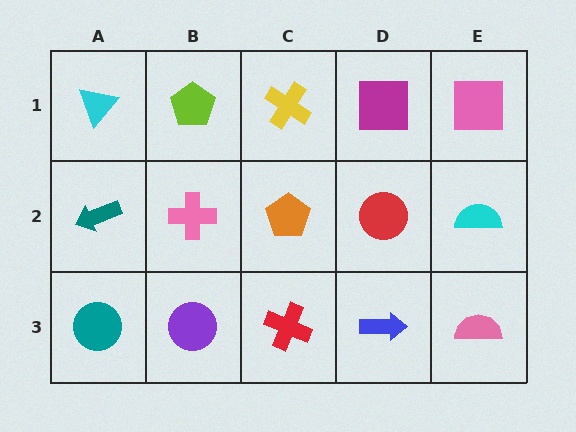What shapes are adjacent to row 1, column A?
A teal arrow (row 2, column A), a lime pentagon (row 1, column B).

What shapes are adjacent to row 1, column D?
A red circle (row 2, column D), a yellow cross (row 1, column C), a pink square (row 1, column E).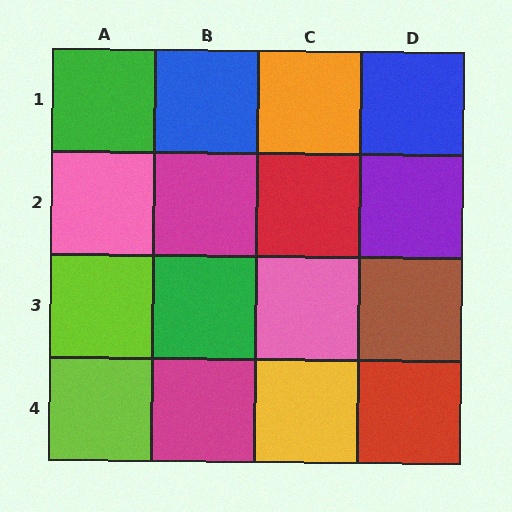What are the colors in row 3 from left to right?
Lime, green, pink, brown.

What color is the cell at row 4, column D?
Red.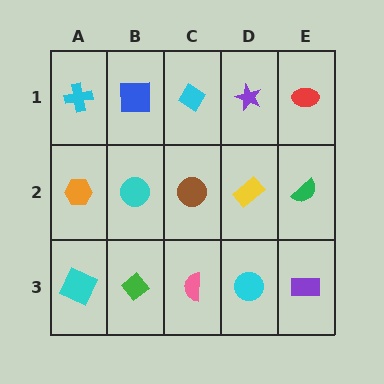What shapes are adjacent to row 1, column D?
A yellow rectangle (row 2, column D), a cyan diamond (row 1, column C), a red ellipse (row 1, column E).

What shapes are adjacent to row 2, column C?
A cyan diamond (row 1, column C), a pink semicircle (row 3, column C), a cyan circle (row 2, column B), a yellow rectangle (row 2, column D).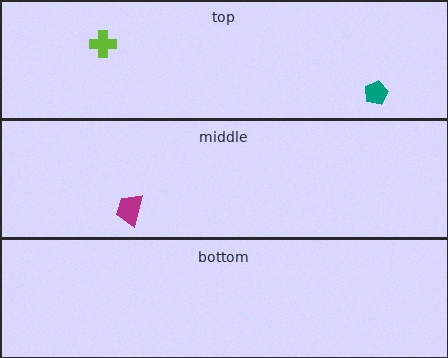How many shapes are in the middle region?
1.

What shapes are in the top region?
The lime cross, the teal pentagon.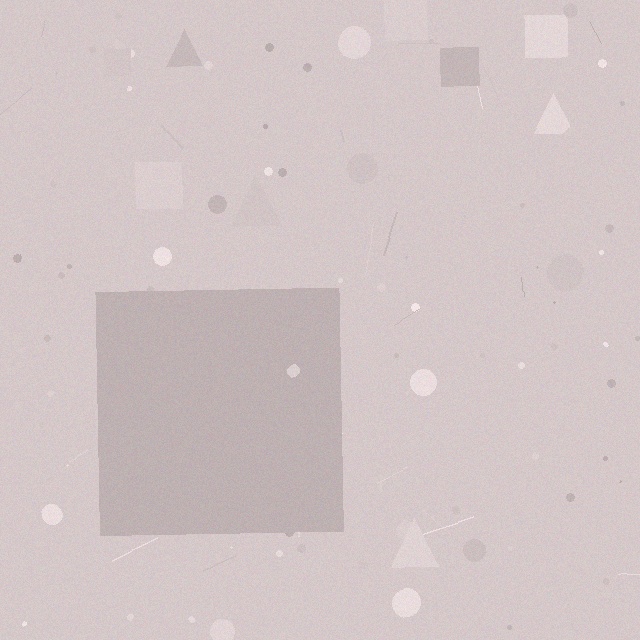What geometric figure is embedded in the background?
A square is embedded in the background.